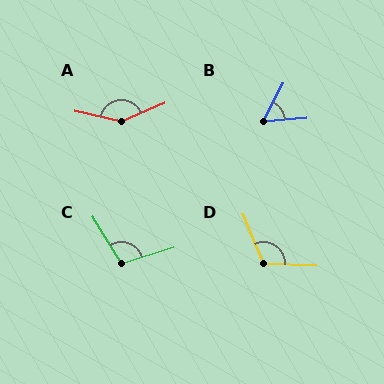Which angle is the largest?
A, at approximately 144 degrees.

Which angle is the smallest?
B, at approximately 59 degrees.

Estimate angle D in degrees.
Approximately 116 degrees.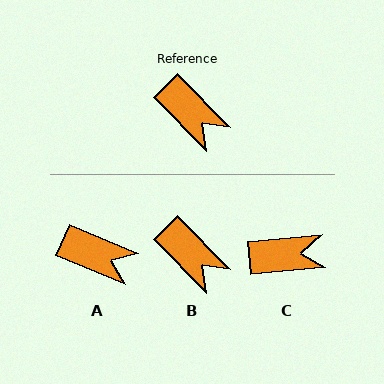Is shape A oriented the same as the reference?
No, it is off by about 22 degrees.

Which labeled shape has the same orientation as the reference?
B.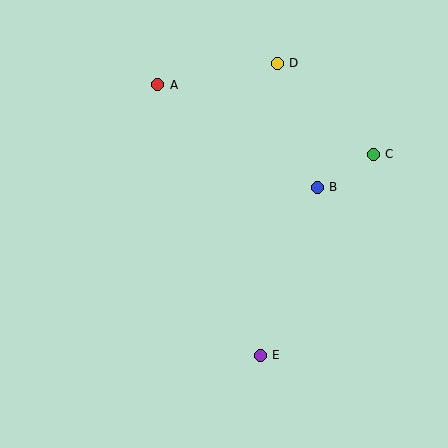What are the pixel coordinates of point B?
Point B is at (317, 187).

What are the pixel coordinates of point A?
Point A is at (158, 85).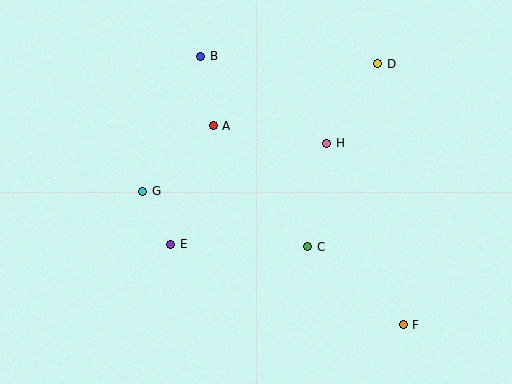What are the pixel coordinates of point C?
Point C is at (308, 247).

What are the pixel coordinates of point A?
Point A is at (213, 126).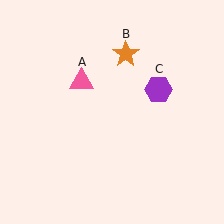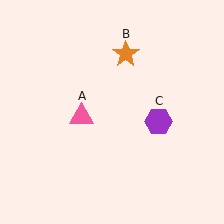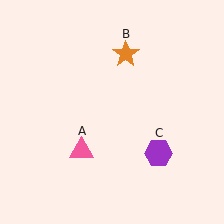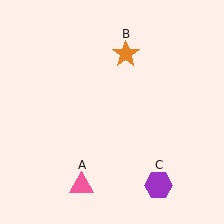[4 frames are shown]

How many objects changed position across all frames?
2 objects changed position: pink triangle (object A), purple hexagon (object C).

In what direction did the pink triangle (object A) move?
The pink triangle (object A) moved down.